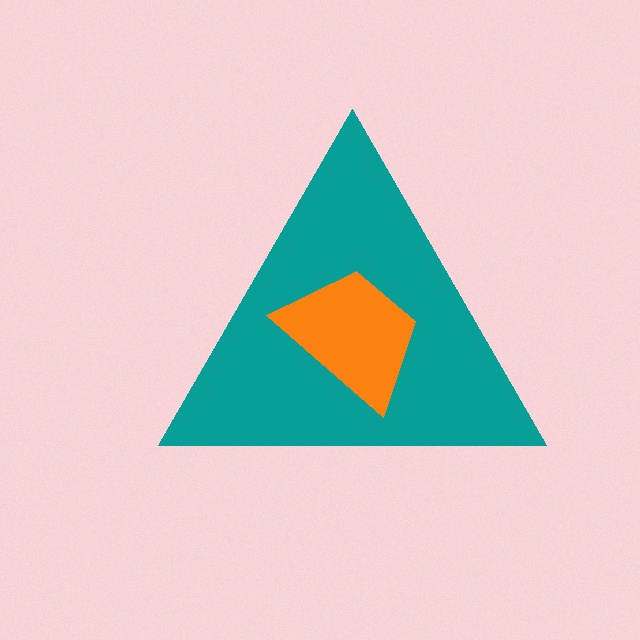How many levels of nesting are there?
2.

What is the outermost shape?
The teal triangle.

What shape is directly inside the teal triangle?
The orange trapezoid.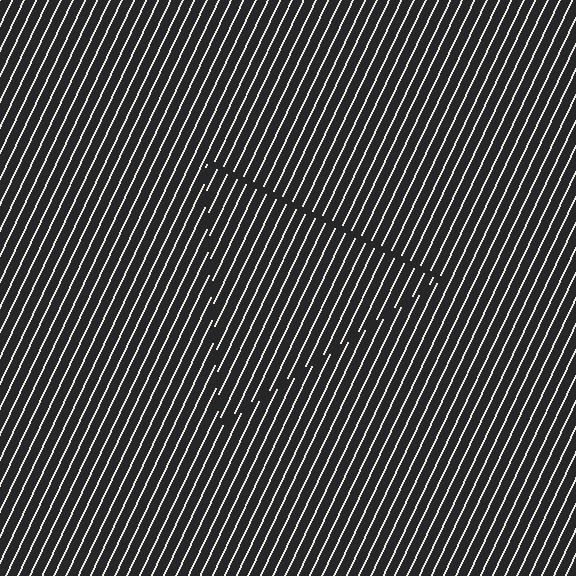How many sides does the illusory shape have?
3 sides — the line-ends trace a triangle.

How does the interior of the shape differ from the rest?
The interior of the shape contains the same grating, shifted by half a period — the contour is defined by the phase discontinuity where line-ends from the inner and outer gratings abut.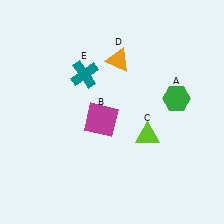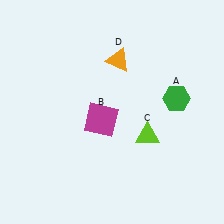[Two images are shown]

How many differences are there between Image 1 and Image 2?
There is 1 difference between the two images.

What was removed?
The teal cross (E) was removed in Image 2.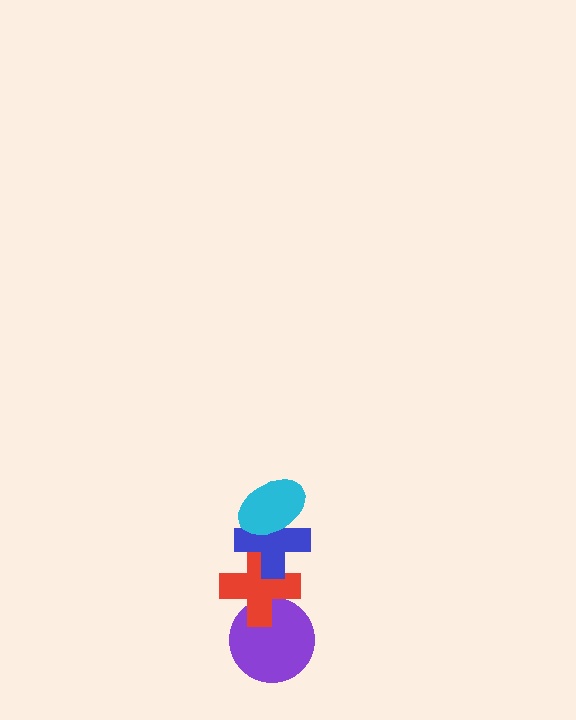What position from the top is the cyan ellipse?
The cyan ellipse is 1st from the top.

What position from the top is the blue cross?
The blue cross is 2nd from the top.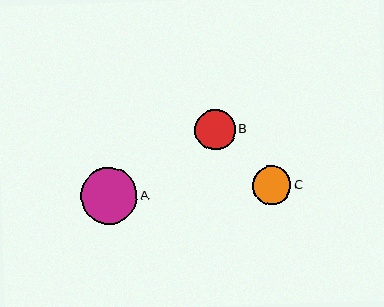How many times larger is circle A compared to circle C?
Circle A is approximately 1.5 times the size of circle C.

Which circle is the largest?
Circle A is the largest with a size of approximately 57 pixels.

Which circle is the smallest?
Circle C is the smallest with a size of approximately 38 pixels.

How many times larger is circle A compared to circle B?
Circle A is approximately 1.4 times the size of circle B.